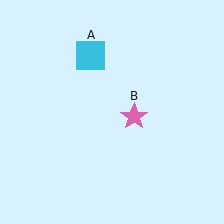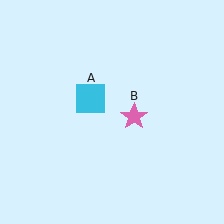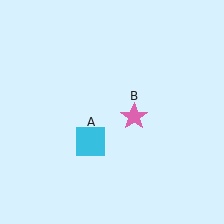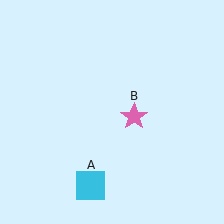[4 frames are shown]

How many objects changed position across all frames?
1 object changed position: cyan square (object A).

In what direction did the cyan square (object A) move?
The cyan square (object A) moved down.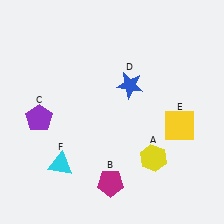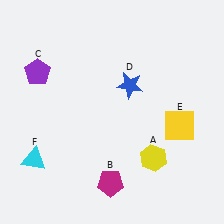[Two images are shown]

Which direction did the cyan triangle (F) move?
The cyan triangle (F) moved left.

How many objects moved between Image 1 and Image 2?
2 objects moved between the two images.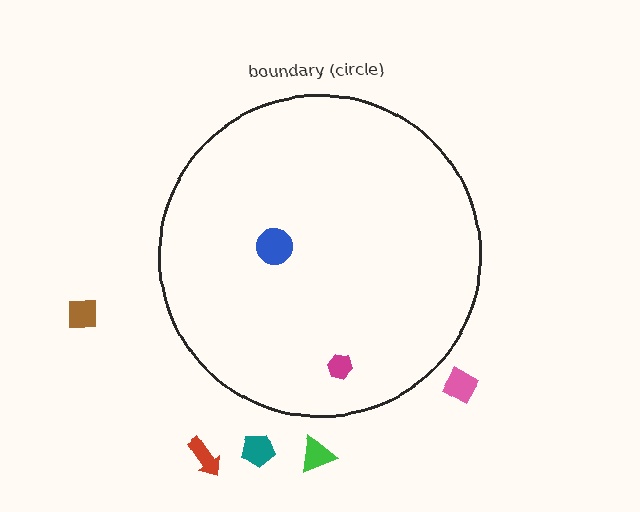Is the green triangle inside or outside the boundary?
Outside.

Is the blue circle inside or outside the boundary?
Inside.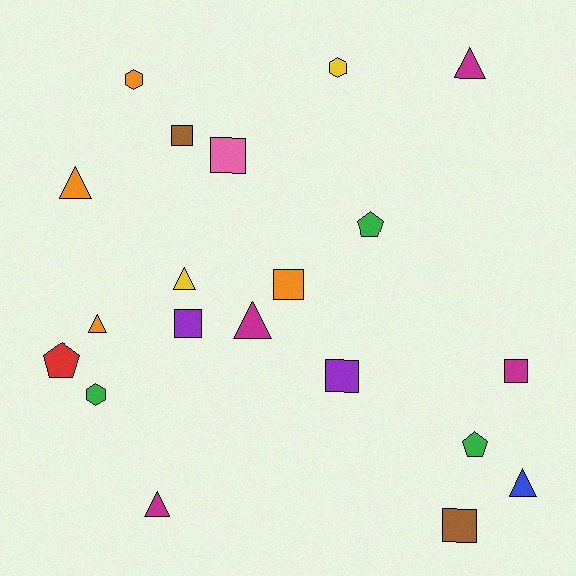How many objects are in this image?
There are 20 objects.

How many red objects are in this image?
There is 1 red object.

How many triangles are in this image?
There are 7 triangles.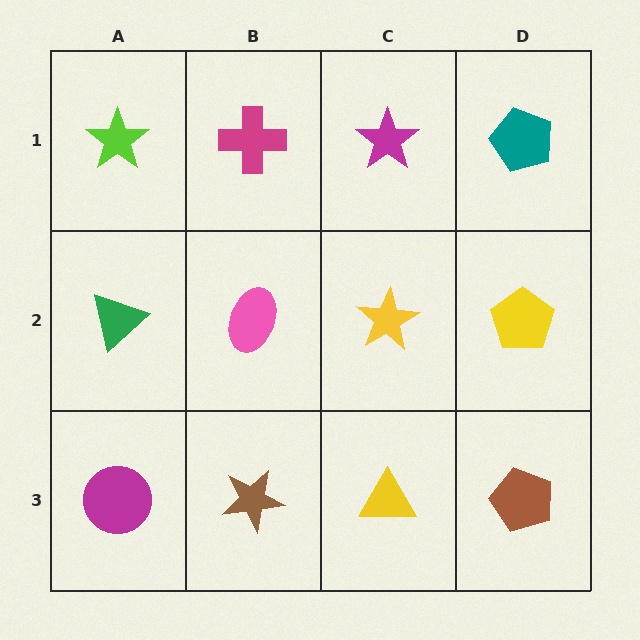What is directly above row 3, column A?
A green triangle.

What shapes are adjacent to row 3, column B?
A pink ellipse (row 2, column B), a magenta circle (row 3, column A), a yellow triangle (row 3, column C).